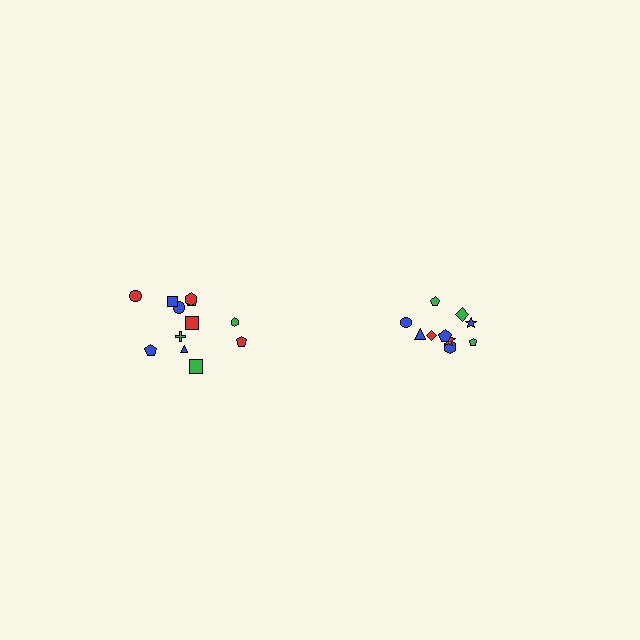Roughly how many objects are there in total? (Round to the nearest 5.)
Roughly 20 objects in total.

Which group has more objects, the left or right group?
The left group.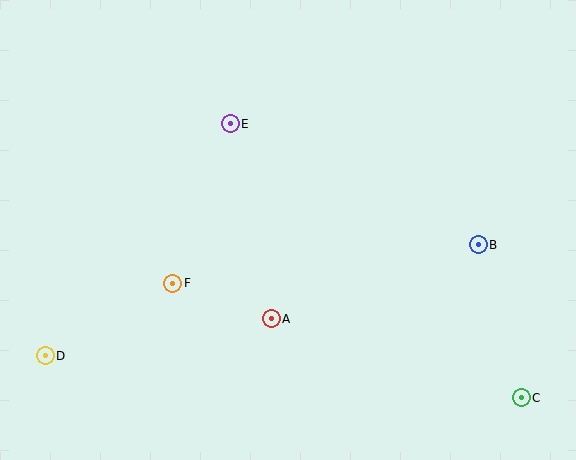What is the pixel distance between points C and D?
The distance between C and D is 478 pixels.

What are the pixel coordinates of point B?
Point B is at (478, 245).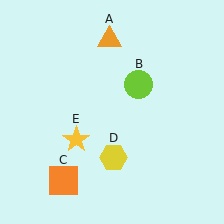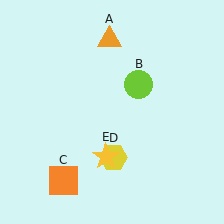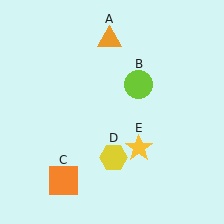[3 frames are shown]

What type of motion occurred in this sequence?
The yellow star (object E) rotated counterclockwise around the center of the scene.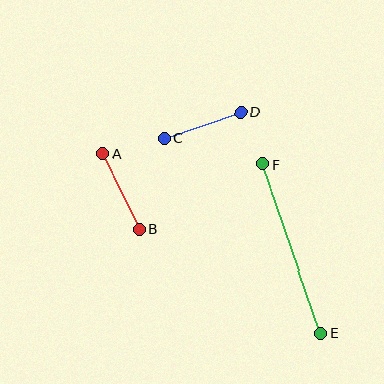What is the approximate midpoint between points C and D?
The midpoint is at approximately (203, 125) pixels.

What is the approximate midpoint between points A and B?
The midpoint is at approximately (121, 191) pixels.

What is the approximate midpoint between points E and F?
The midpoint is at approximately (292, 249) pixels.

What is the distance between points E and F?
The distance is approximately 179 pixels.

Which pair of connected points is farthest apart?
Points E and F are farthest apart.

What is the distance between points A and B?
The distance is approximately 83 pixels.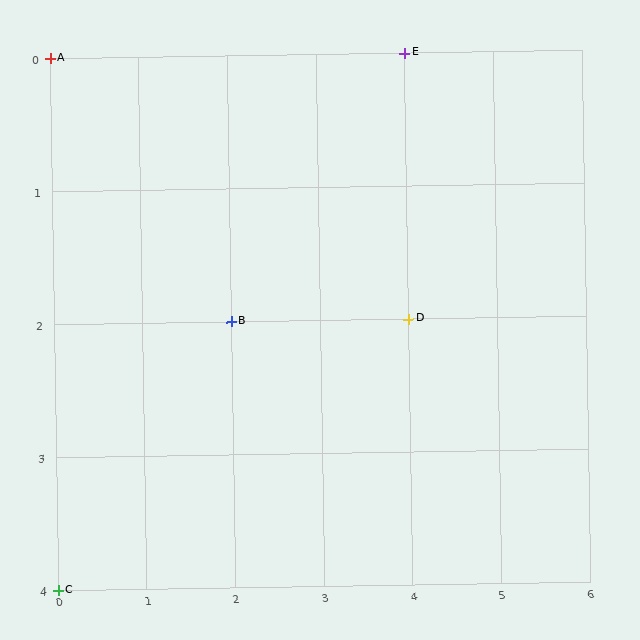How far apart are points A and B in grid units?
Points A and B are 2 columns and 2 rows apart (about 2.8 grid units diagonally).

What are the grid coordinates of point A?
Point A is at grid coordinates (0, 0).